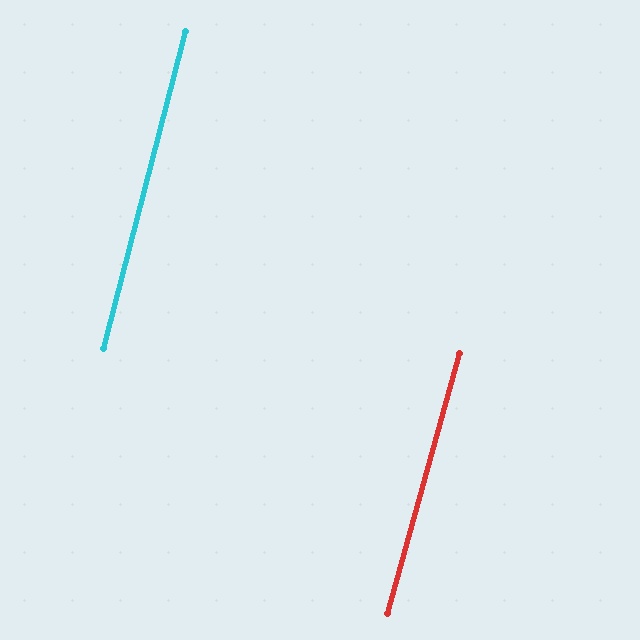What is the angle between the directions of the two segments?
Approximately 1 degree.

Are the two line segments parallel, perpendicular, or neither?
Parallel — their directions differ by only 0.9°.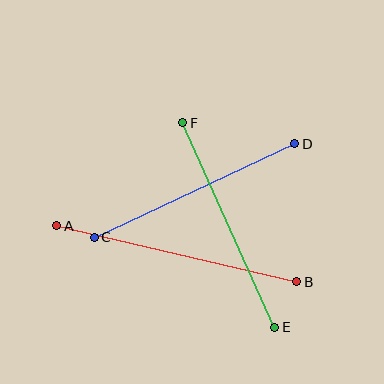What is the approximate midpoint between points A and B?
The midpoint is at approximately (177, 254) pixels.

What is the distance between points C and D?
The distance is approximately 221 pixels.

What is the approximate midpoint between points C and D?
The midpoint is at approximately (194, 190) pixels.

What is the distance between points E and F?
The distance is approximately 224 pixels.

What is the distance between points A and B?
The distance is approximately 246 pixels.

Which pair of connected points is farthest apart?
Points A and B are farthest apart.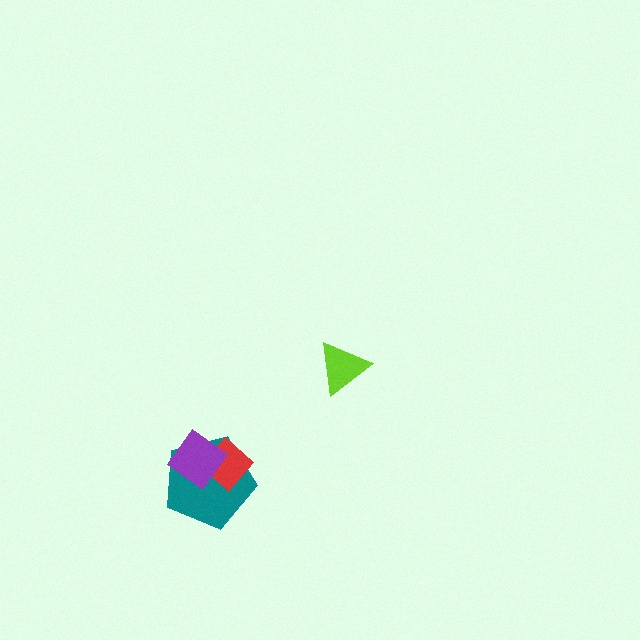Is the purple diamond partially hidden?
No, no other shape covers it.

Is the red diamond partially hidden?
Yes, it is partially covered by another shape.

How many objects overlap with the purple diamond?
2 objects overlap with the purple diamond.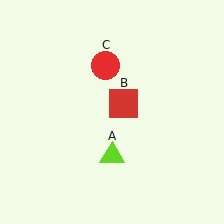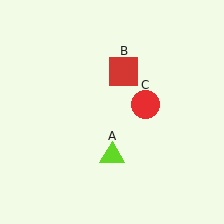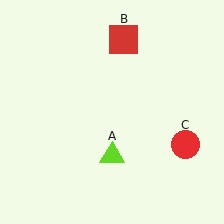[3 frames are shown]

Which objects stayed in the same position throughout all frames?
Lime triangle (object A) remained stationary.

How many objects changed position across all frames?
2 objects changed position: red square (object B), red circle (object C).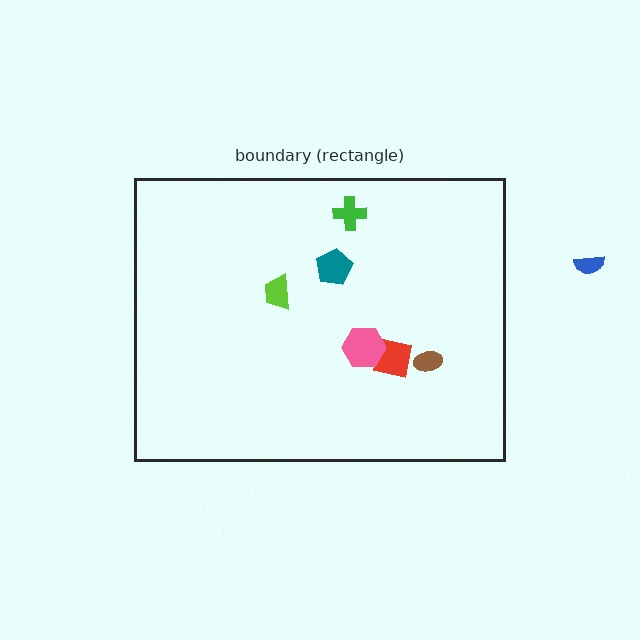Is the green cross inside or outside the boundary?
Inside.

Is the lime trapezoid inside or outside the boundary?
Inside.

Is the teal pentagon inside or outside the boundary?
Inside.